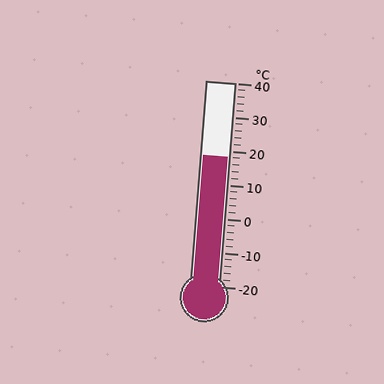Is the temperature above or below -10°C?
The temperature is above -10°C.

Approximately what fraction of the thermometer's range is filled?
The thermometer is filled to approximately 65% of its range.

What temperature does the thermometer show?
The thermometer shows approximately 18°C.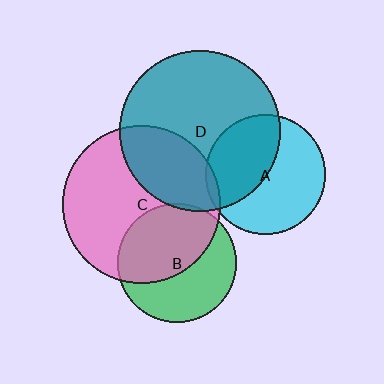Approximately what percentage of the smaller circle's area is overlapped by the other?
Approximately 45%.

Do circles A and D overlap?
Yes.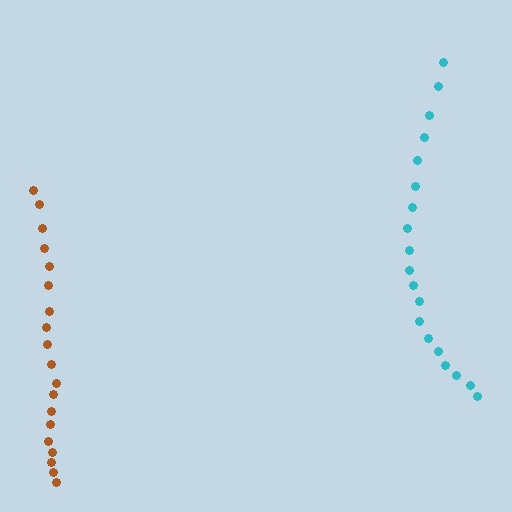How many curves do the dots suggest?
There are 2 distinct paths.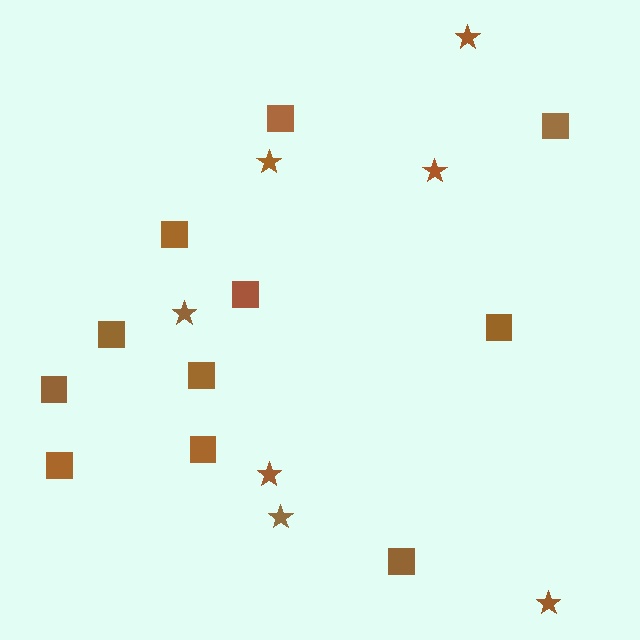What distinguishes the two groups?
There are 2 groups: one group of stars (7) and one group of squares (11).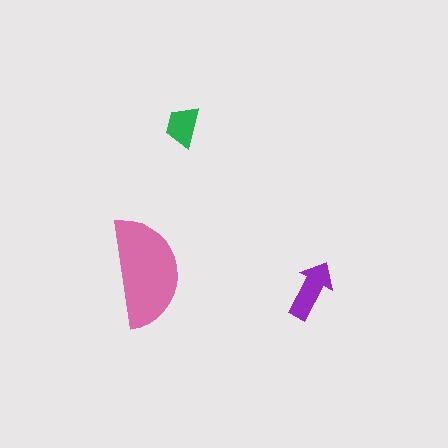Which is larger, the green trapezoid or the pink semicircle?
The pink semicircle.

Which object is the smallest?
The green trapezoid.